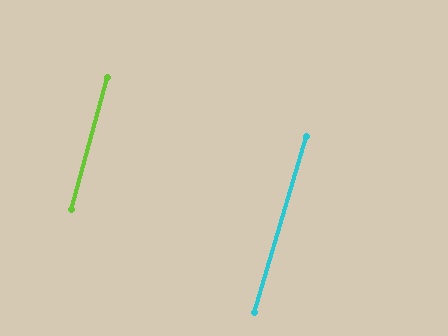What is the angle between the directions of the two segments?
Approximately 1 degree.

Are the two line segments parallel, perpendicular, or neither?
Parallel — their directions differ by only 0.8°.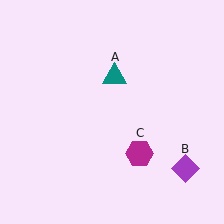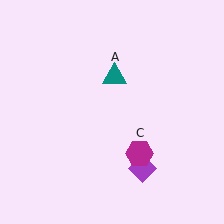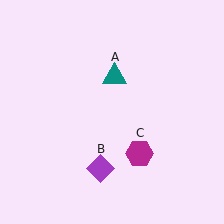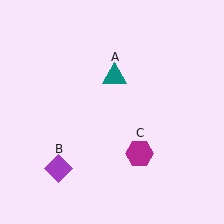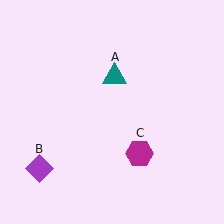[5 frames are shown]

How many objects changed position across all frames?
1 object changed position: purple diamond (object B).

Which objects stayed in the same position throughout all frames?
Teal triangle (object A) and magenta hexagon (object C) remained stationary.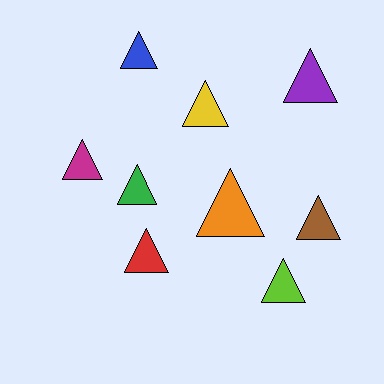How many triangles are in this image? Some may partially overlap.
There are 9 triangles.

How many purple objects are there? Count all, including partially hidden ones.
There is 1 purple object.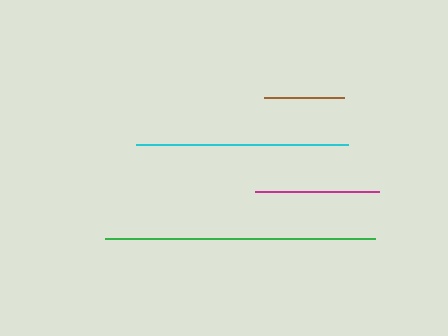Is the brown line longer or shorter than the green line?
The green line is longer than the brown line.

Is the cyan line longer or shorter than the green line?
The green line is longer than the cyan line.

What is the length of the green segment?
The green segment is approximately 269 pixels long.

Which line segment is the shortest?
The brown line is the shortest at approximately 80 pixels.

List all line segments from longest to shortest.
From longest to shortest: green, cyan, magenta, brown.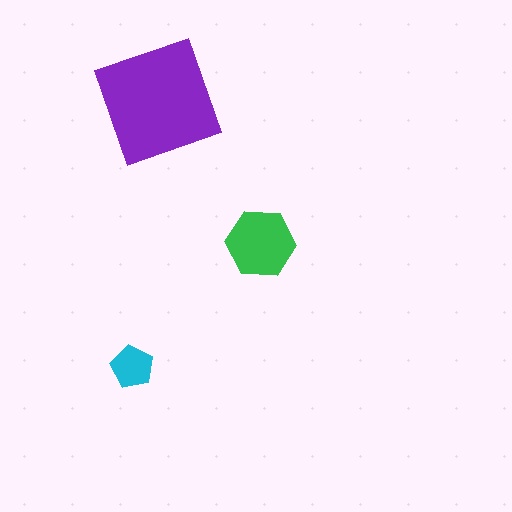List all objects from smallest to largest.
The cyan pentagon, the green hexagon, the purple square.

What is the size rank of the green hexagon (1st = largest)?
2nd.